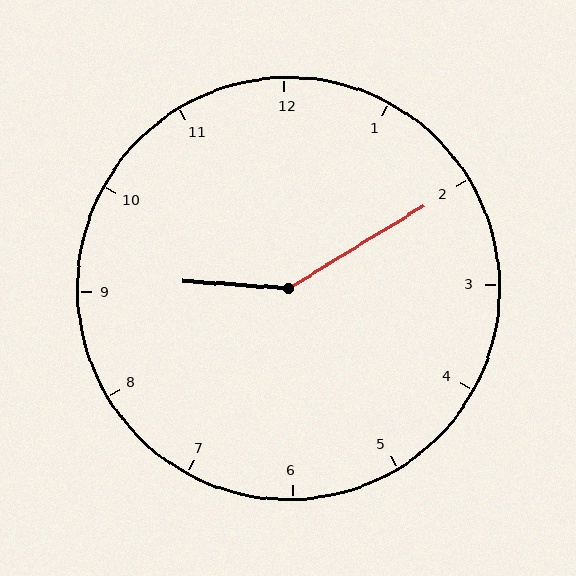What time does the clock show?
9:10.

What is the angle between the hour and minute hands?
Approximately 145 degrees.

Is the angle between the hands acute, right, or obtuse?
It is obtuse.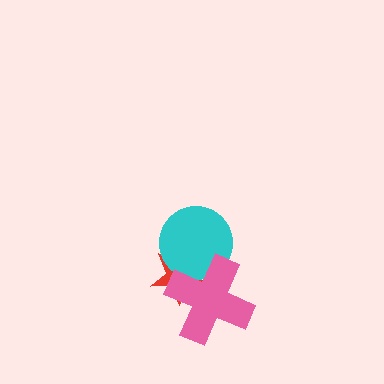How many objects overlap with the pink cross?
2 objects overlap with the pink cross.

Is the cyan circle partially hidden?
Yes, it is partially covered by another shape.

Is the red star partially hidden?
Yes, it is partially covered by another shape.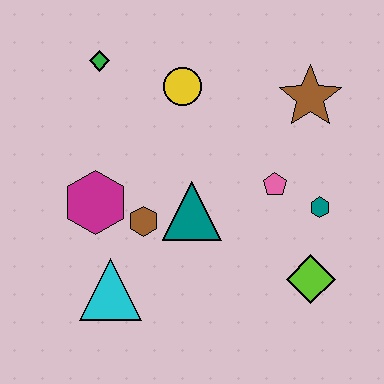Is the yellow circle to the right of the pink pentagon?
No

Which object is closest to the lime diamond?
The teal hexagon is closest to the lime diamond.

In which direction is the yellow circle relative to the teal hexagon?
The yellow circle is to the left of the teal hexagon.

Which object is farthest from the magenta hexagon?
The brown star is farthest from the magenta hexagon.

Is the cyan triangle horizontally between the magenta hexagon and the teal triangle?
Yes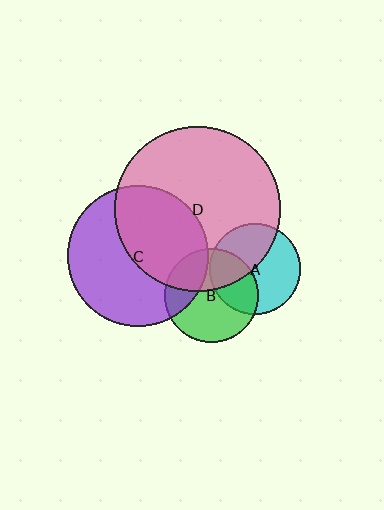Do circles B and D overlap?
Yes.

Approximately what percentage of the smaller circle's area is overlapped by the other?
Approximately 40%.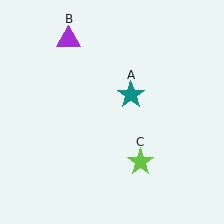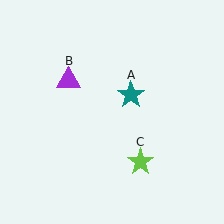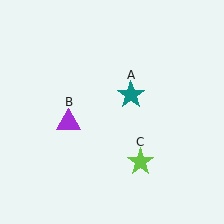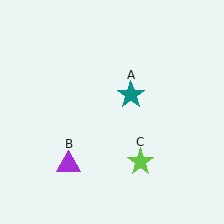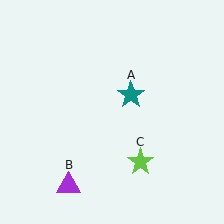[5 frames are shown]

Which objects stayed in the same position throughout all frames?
Teal star (object A) and lime star (object C) remained stationary.